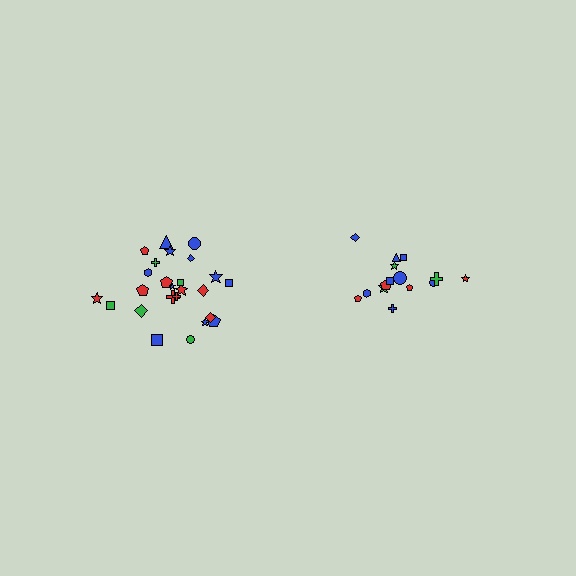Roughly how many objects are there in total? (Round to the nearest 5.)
Roughly 40 objects in total.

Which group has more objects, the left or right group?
The left group.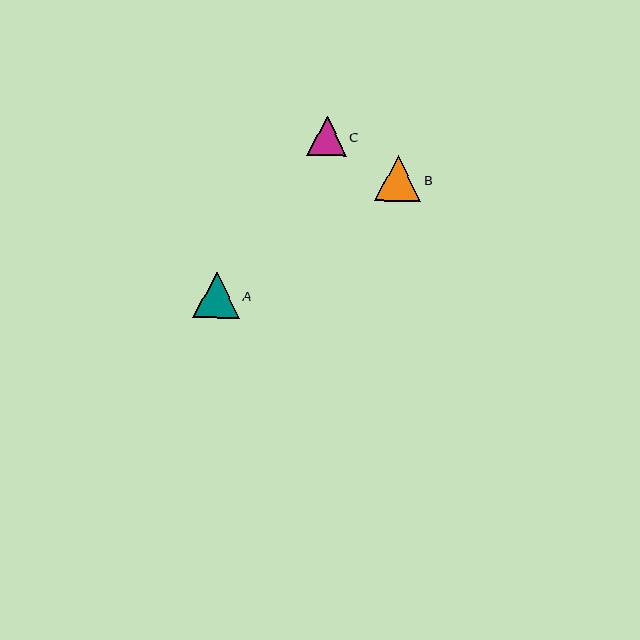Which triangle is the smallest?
Triangle C is the smallest with a size of approximately 39 pixels.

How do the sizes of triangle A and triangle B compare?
Triangle A and triangle B are approximately the same size.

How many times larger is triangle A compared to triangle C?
Triangle A is approximately 1.2 times the size of triangle C.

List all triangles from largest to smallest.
From largest to smallest: A, B, C.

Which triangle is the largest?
Triangle A is the largest with a size of approximately 47 pixels.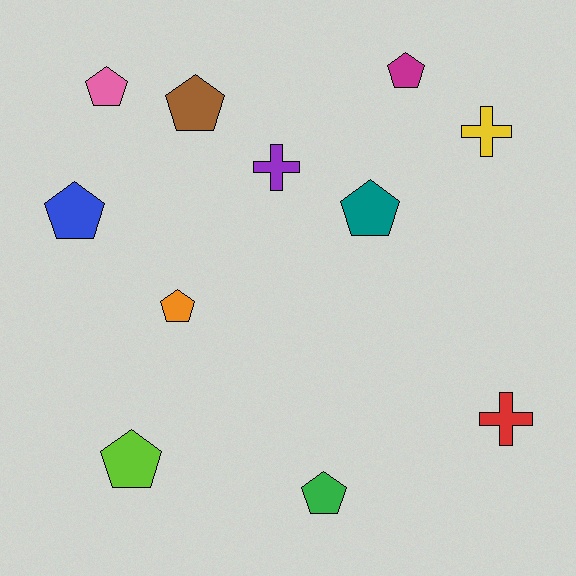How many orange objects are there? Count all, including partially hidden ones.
There is 1 orange object.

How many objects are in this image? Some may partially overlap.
There are 11 objects.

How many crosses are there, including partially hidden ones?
There are 3 crosses.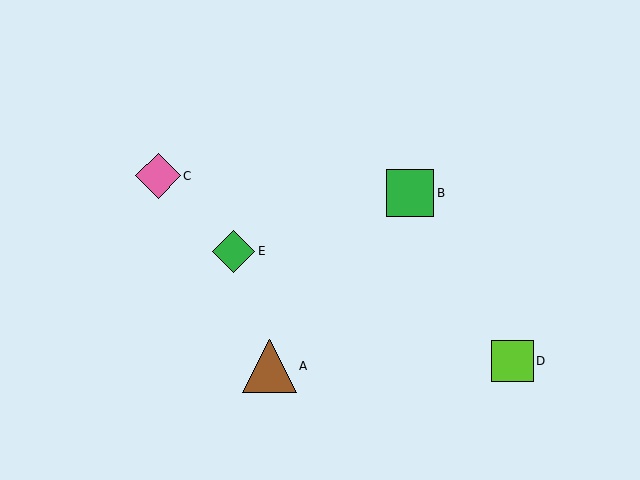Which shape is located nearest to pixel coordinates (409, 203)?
The green square (labeled B) at (410, 193) is nearest to that location.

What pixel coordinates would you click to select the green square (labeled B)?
Click at (410, 193) to select the green square B.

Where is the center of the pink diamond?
The center of the pink diamond is at (158, 176).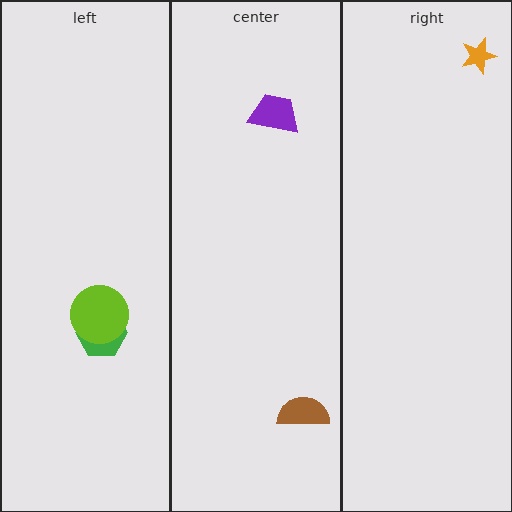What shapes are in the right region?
The orange star.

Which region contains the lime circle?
The left region.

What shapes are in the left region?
The green hexagon, the lime circle.